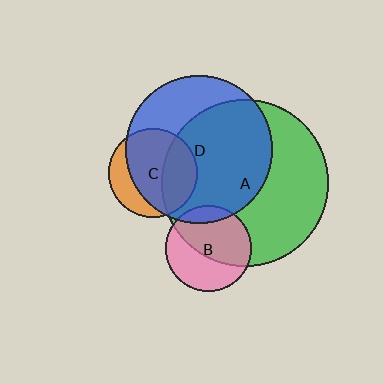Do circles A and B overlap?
Yes.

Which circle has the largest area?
Circle A (green).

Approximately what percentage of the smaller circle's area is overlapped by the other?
Approximately 55%.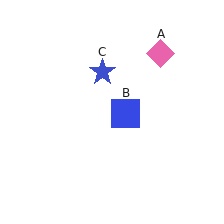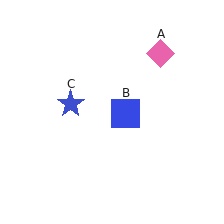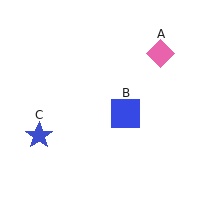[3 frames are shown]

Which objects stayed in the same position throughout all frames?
Pink diamond (object A) and blue square (object B) remained stationary.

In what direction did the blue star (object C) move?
The blue star (object C) moved down and to the left.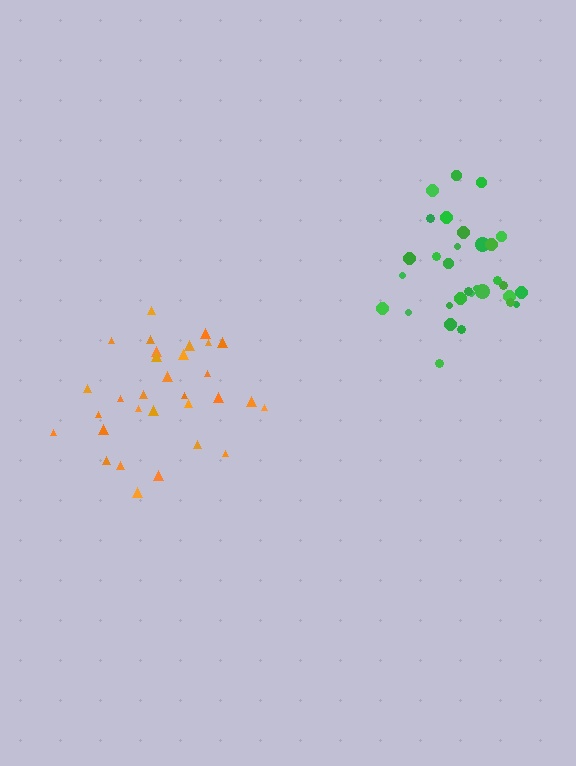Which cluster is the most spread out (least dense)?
Orange.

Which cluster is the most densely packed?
Green.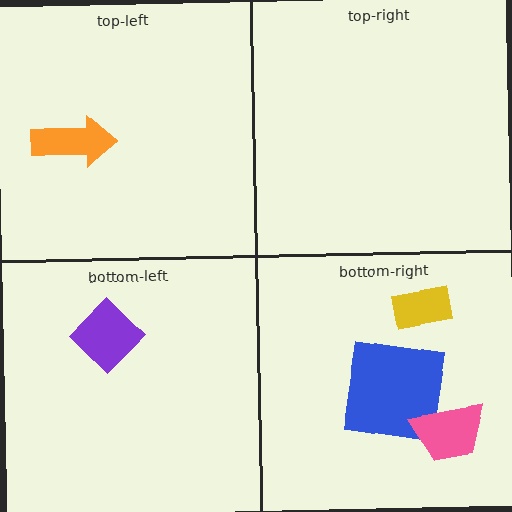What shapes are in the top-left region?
The orange arrow.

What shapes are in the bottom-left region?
The purple diamond.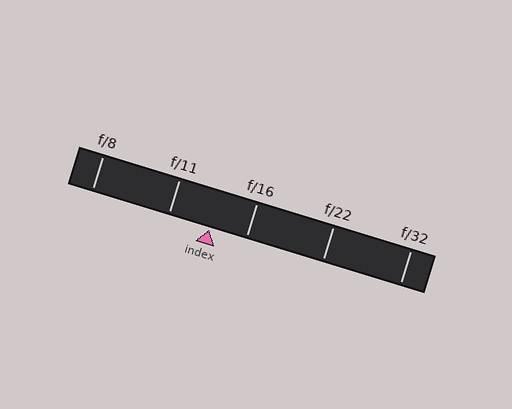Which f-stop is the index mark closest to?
The index mark is closest to f/16.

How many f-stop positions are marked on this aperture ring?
There are 5 f-stop positions marked.